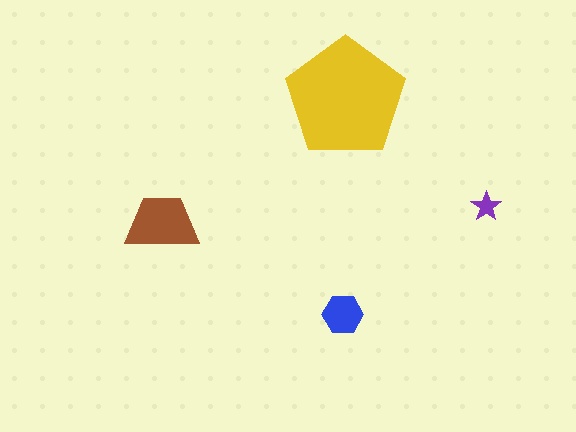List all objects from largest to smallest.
The yellow pentagon, the brown trapezoid, the blue hexagon, the purple star.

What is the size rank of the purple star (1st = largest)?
4th.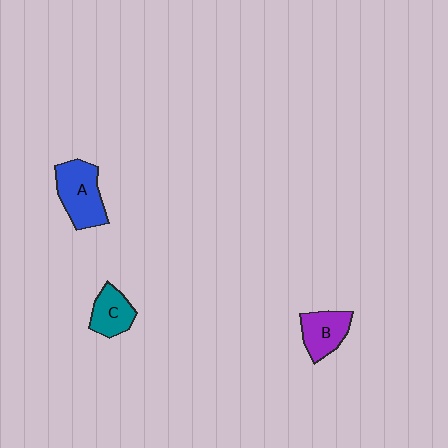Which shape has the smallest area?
Shape C (teal).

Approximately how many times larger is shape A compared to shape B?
Approximately 1.4 times.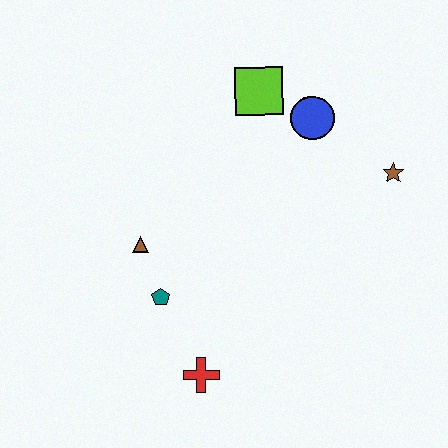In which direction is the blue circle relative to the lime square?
The blue circle is to the right of the lime square.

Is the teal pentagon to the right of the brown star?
No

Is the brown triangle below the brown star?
Yes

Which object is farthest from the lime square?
The red cross is farthest from the lime square.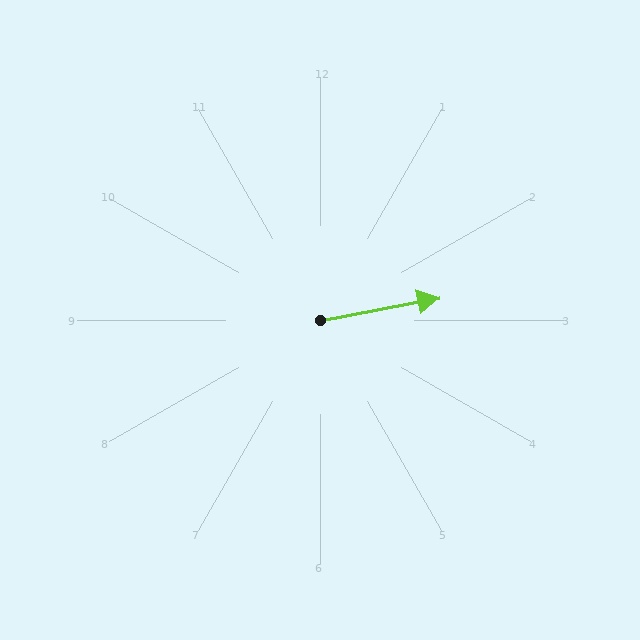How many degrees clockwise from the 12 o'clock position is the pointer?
Approximately 79 degrees.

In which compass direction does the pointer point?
East.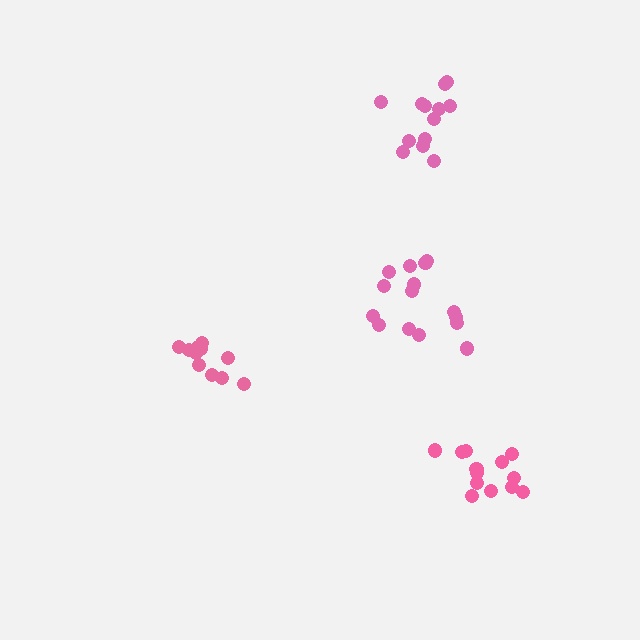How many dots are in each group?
Group 1: 13 dots, Group 2: 12 dots, Group 3: 15 dots, Group 4: 13 dots (53 total).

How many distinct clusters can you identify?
There are 4 distinct clusters.